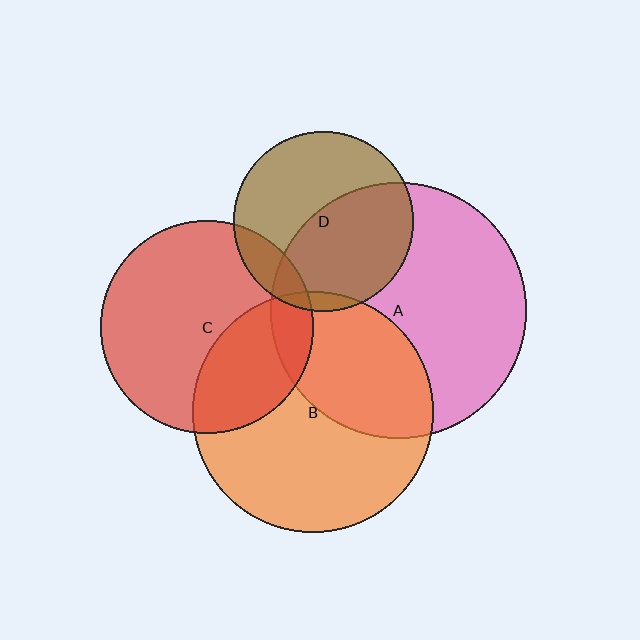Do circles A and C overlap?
Yes.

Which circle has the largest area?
Circle A (pink).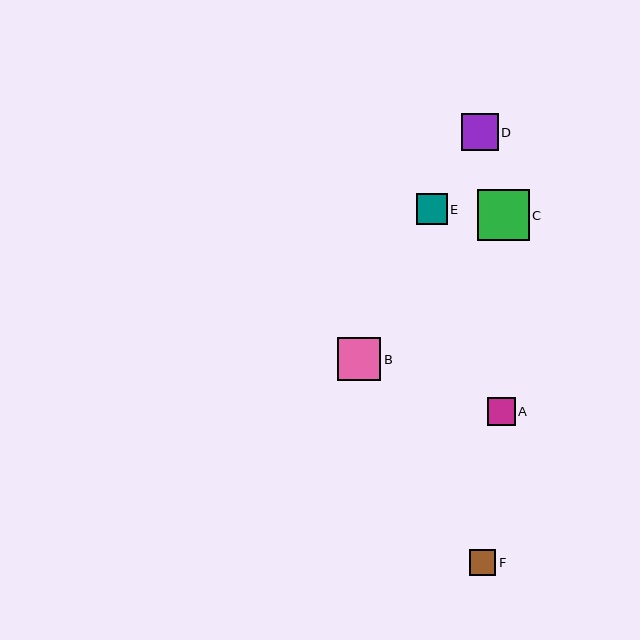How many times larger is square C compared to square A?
Square C is approximately 1.9 times the size of square A.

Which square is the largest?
Square C is the largest with a size of approximately 52 pixels.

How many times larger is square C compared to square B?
Square C is approximately 1.2 times the size of square B.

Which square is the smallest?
Square F is the smallest with a size of approximately 26 pixels.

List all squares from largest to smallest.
From largest to smallest: C, B, D, E, A, F.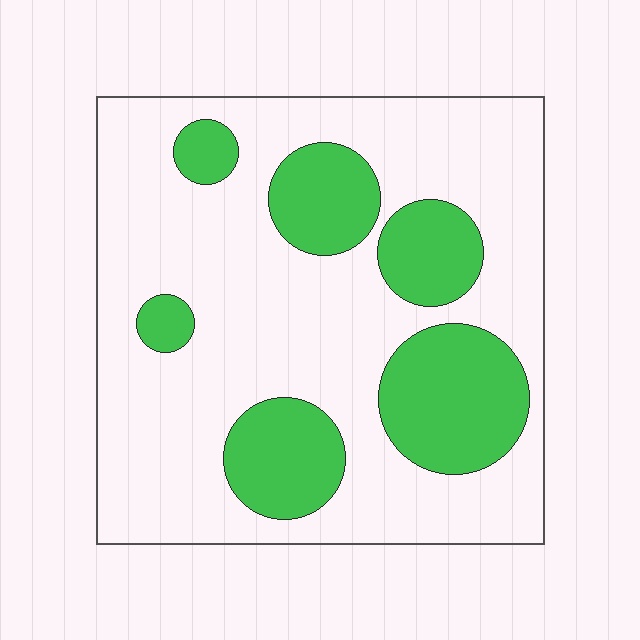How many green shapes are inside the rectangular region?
6.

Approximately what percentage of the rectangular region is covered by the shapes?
Approximately 25%.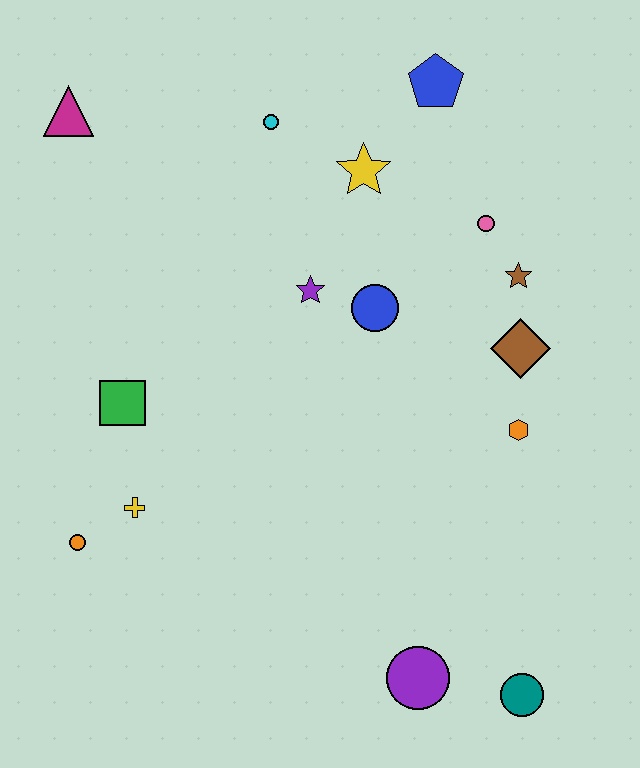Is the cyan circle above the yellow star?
Yes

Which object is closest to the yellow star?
The cyan circle is closest to the yellow star.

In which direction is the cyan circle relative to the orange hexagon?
The cyan circle is above the orange hexagon.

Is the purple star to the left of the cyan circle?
No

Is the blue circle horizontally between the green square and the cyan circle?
No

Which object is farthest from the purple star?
The teal circle is farthest from the purple star.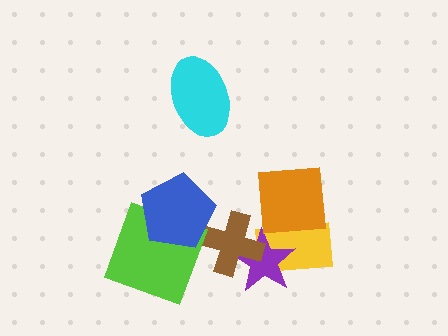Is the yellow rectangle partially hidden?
Yes, it is partially covered by another shape.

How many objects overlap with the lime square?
1 object overlaps with the lime square.